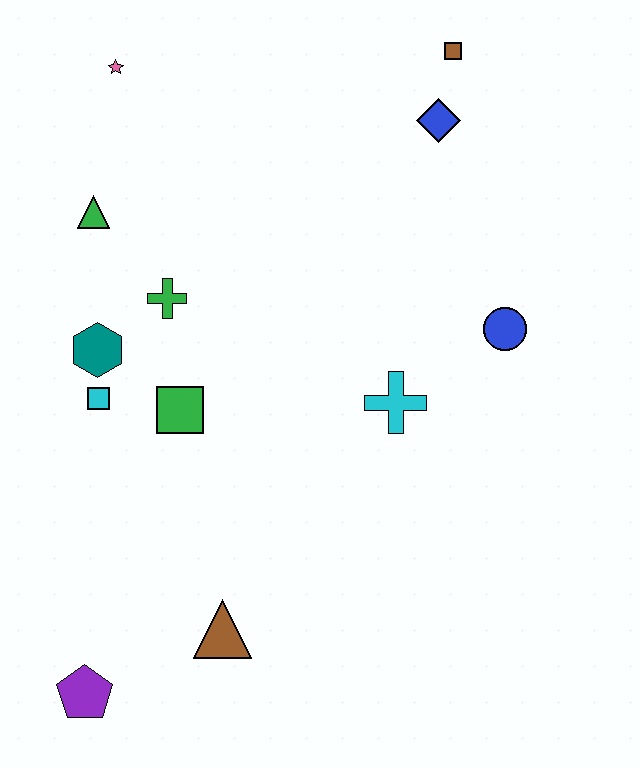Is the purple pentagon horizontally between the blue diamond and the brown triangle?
No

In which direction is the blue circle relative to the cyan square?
The blue circle is to the right of the cyan square.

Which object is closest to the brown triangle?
The purple pentagon is closest to the brown triangle.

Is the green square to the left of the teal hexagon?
No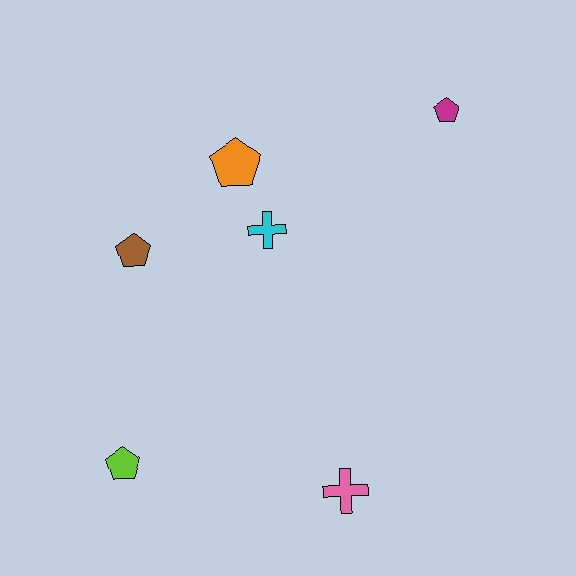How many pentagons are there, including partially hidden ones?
There are 4 pentagons.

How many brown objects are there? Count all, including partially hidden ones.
There is 1 brown object.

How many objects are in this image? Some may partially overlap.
There are 6 objects.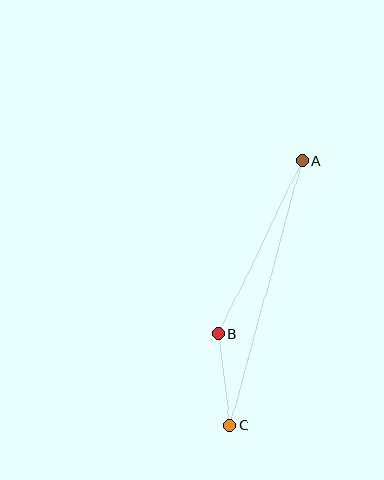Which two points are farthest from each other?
Points A and C are farthest from each other.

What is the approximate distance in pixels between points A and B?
The distance between A and B is approximately 193 pixels.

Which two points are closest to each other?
Points B and C are closest to each other.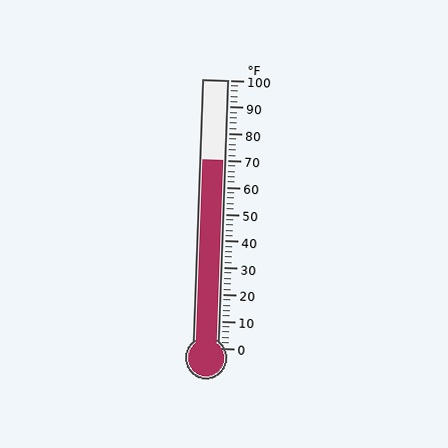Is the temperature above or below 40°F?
The temperature is above 40°F.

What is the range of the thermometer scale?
The thermometer scale ranges from 0°F to 100°F.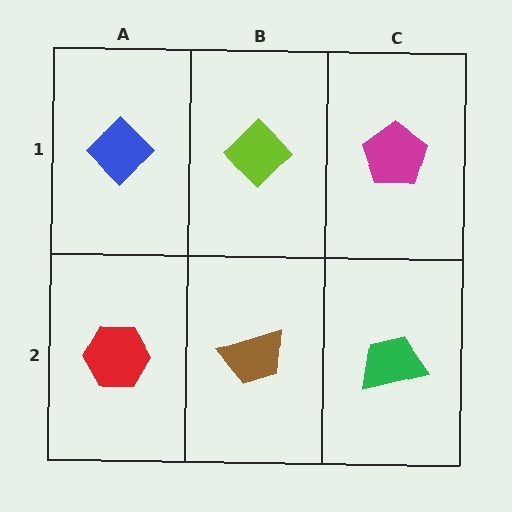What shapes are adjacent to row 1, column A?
A red hexagon (row 2, column A), a lime diamond (row 1, column B).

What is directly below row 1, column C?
A green trapezoid.